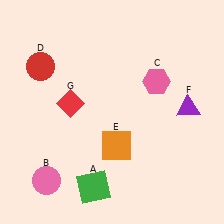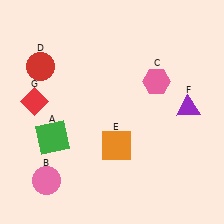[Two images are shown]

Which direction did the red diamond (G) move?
The red diamond (G) moved left.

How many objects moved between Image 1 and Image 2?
2 objects moved between the two images.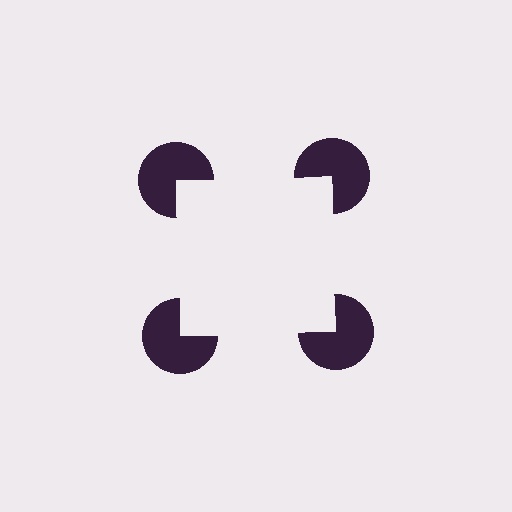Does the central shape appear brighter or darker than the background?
It typically appears slightly brighter than the background, even though no actual brightness change is drawn.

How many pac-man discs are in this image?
There are 4 — one at each vertex of the illusory square.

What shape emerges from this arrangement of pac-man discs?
An illusory square — its edges are inferred from the aligned wedge cuts in the pac-man discs, not physically drawn.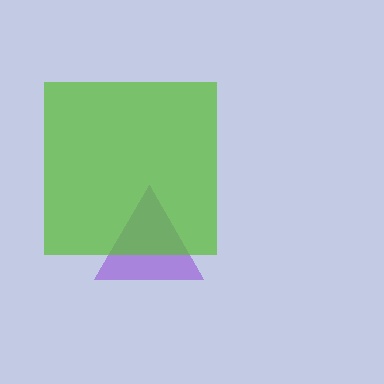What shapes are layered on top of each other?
The layered shapes are: a purple triangle, a lime square.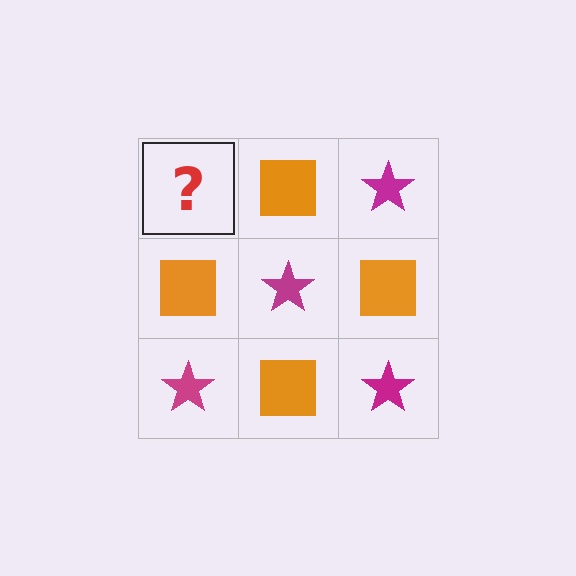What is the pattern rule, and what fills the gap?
The rule is that it alternates magenta star and orange square in a checkerboard pattern. The gap should be filled with a magenta star.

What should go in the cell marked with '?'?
The missing cell should contain a magenta star.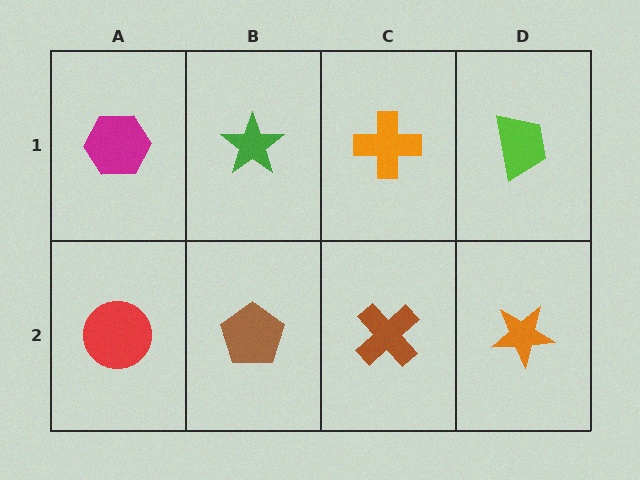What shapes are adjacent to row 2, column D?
A lime trapezoid (row 1, column D), a brown cross (row 2, column C).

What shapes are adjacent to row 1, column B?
A brown pentagon (row 2, column B), a magenta hexagon (row 1, column A), an orange cross (row 1, column C).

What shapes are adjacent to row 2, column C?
An orange cross (row 1, column C), a brown pentagon (row 2, column B), an orange star (row 2, column D).